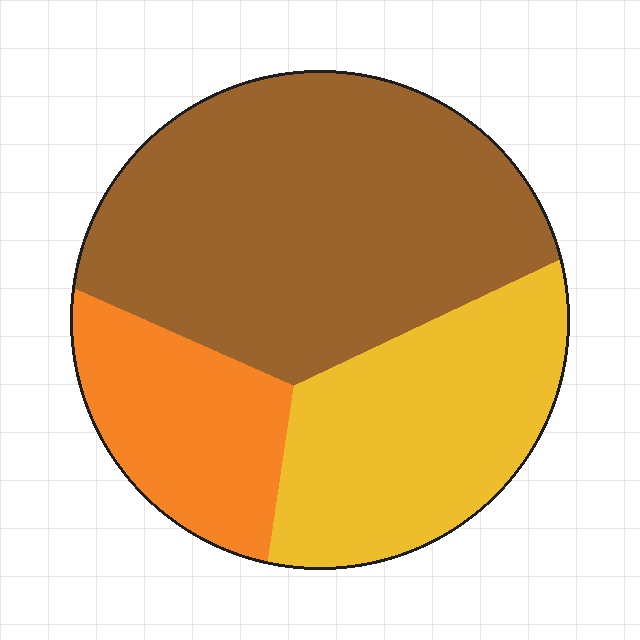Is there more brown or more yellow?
Brown.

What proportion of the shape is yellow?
Yellow covers roughly 30% of the shape.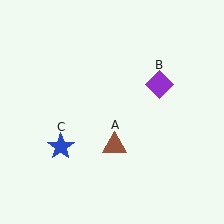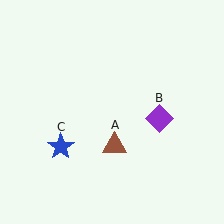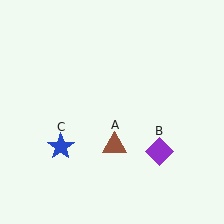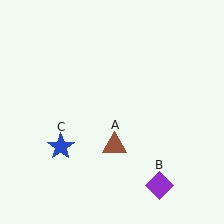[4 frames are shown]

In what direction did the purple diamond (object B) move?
The purple diamond (object B) moved down.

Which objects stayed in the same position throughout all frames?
Brown triangle (object A) and blue star (object C) remained stationary.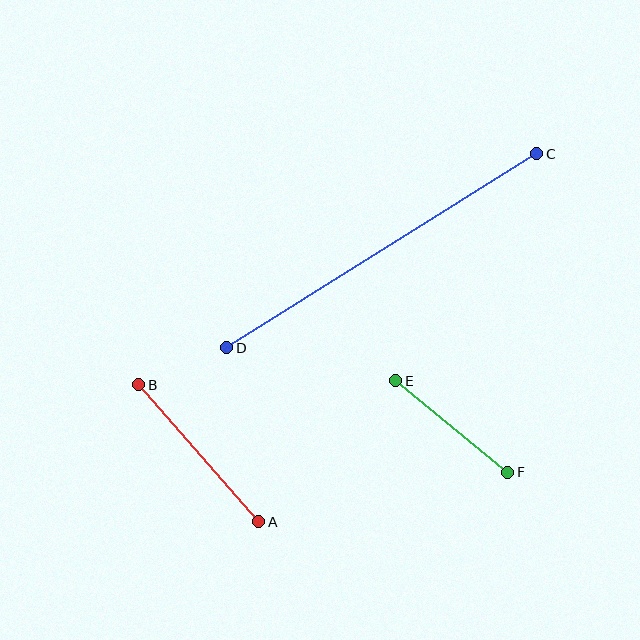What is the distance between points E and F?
The distance is approximately 145 pixels.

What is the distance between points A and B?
The distance is approximately 182 pixels.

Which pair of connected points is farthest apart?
Points C and D are farthest apart.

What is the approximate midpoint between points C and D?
The midpoint is at approximately (382, 251) pixels.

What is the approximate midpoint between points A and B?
The midpoint is at approximately (199, 453) pixels.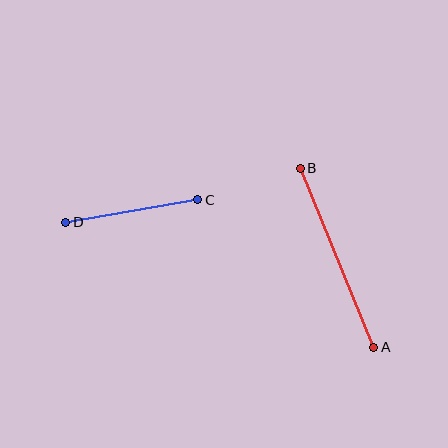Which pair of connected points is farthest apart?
Points A and B are farthest apart.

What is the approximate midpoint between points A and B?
The midpoint is at approximately (337, 258) pixels.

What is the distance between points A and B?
The distance is approximately 193 pixels.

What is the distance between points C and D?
The distance is approximately 134 pixels.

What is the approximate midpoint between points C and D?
The midpoint is at approximately (132, 211) pixels.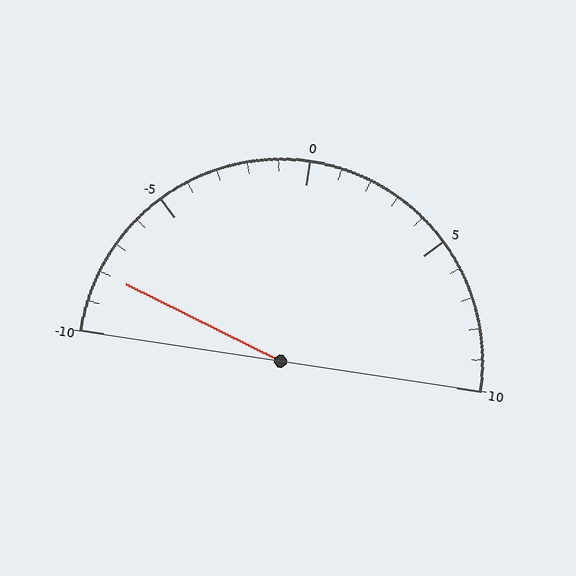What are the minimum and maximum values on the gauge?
The gauge ranges from -10 to 10.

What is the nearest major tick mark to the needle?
The nearest major tick mark is -10.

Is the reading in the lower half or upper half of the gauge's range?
The reading is in the lower half of the range (-10 to 10).